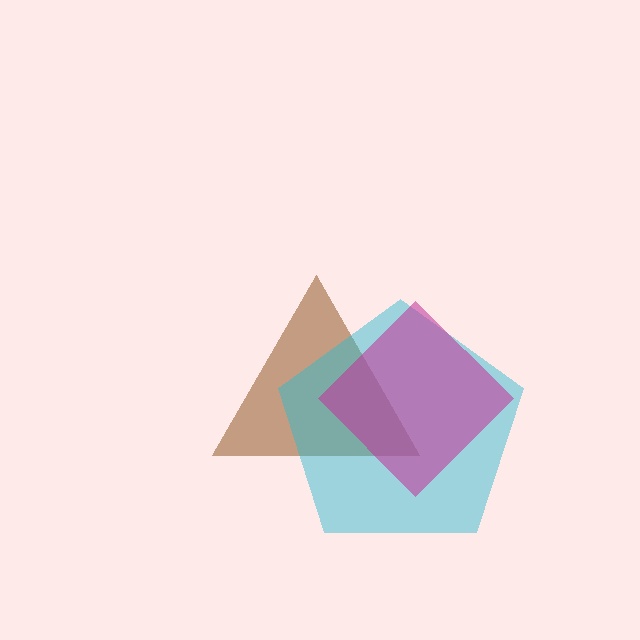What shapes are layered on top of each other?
The layered shapes are: a brown triangle, a cyan pentagon, a magenta diamond.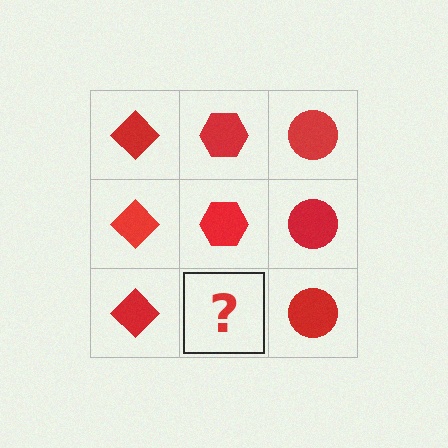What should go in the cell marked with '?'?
The missing cell should contain a red hexagon.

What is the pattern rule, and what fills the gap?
The rule is that each column has a consistent shape. The gap should be filled with a red hexagon.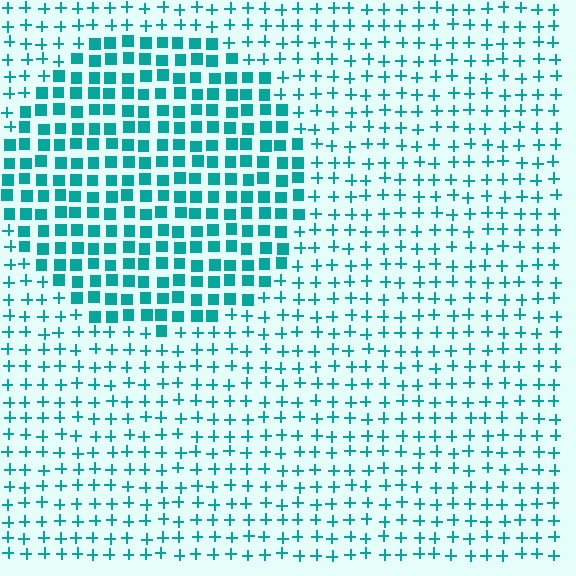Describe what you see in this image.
The image is filled with small teal elements arranged in a uniform grid. A circle-shaped region contains squares, while the surrounding area contains plus signs. The boundary is defined purely by the change in element shape.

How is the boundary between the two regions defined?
The boundary is defined by a change in element shape: squares inside vs. plus signs outside. All elements share the same color and spacing.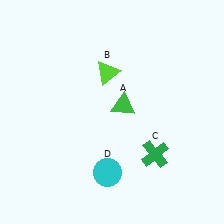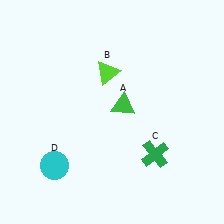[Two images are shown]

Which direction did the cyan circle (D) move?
The cyan circle (D) moved left.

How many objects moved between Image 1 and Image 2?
1 object moved between the two images.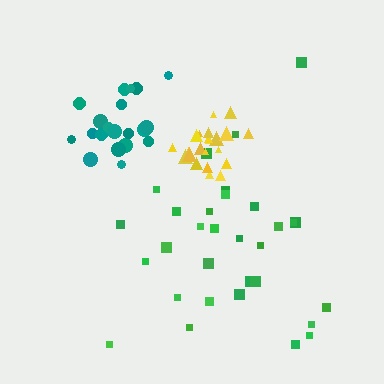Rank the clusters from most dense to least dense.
yellow, teal, green.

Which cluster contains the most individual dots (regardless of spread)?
Green (31).